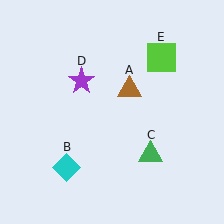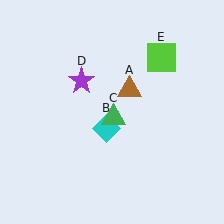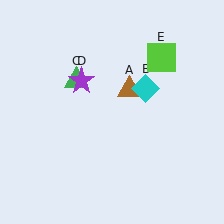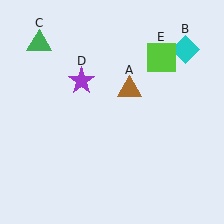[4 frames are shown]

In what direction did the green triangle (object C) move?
The green triangle (object C) moved up and to the left.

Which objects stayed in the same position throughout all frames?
Brown triangle (object A) and purple star (object D) and lime square (object E) remained stationary.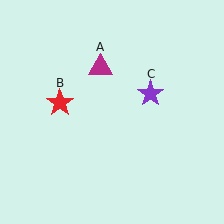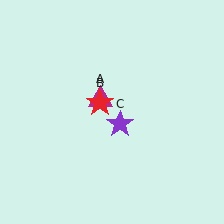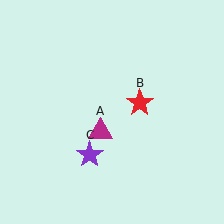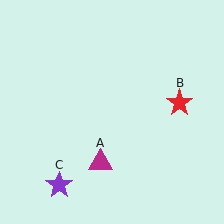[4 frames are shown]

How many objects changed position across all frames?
3 objects changed position: magenta triangle (object A), red star (object B), purple star (object C).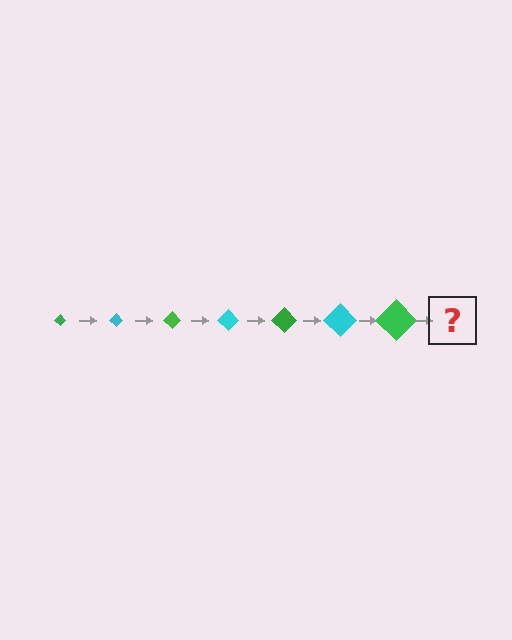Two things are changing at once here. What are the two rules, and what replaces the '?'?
The two rules are that the diamond grows larger each step and the color cycles through green and cyan. The '?' should be a cyan diamond, larger than the previous one.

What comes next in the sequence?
The next element should be a cyan diamond, larger than the previous one.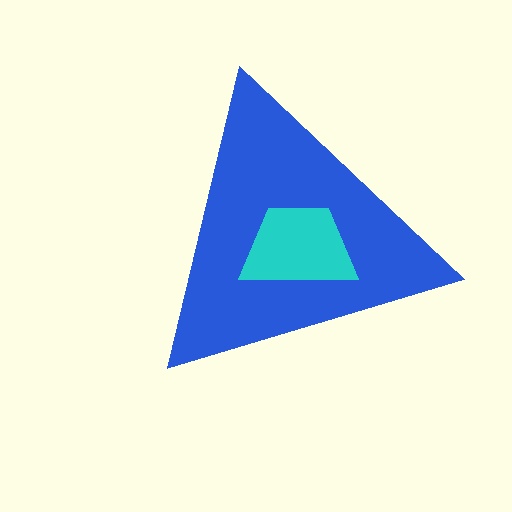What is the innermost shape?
The cyan trapezoid.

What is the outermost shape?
The blue triangle.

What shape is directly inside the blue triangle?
The cyan trapezoid.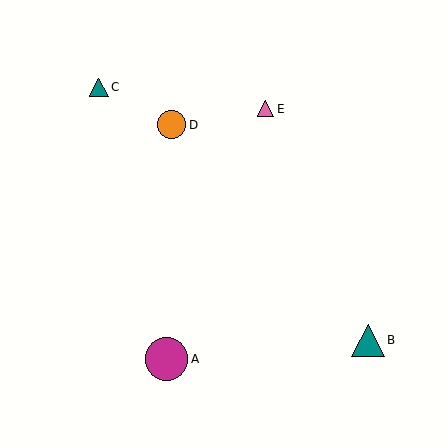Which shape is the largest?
The magenta circle (labeled A) is the largest.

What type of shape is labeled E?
Shape E is a pink triangle.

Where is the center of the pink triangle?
The center of the pink triangle is at (266, 109).